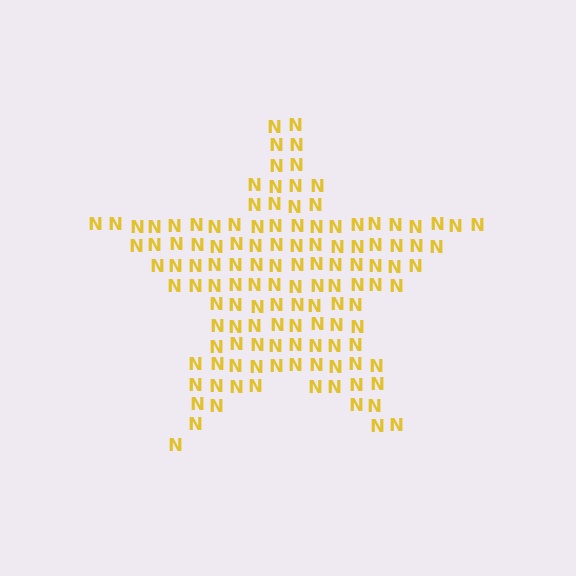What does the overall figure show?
The overall figure shows a star.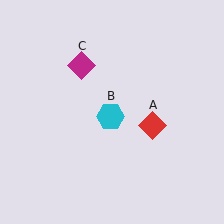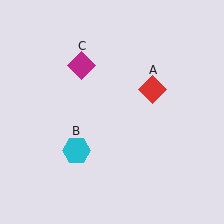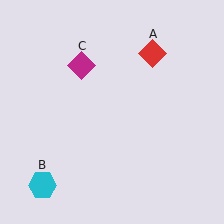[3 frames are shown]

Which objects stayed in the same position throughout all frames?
Magenta diamond (object C) remained stationary.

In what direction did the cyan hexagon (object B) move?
The cyan hexagon (object B) moved down and to the left.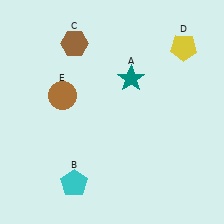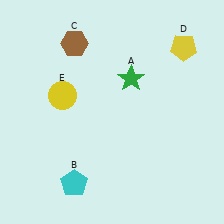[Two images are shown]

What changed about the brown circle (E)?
In Image 1, E is brown. In Image 2, it changed to yellow.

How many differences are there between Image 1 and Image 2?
There are 2 differences between the two images.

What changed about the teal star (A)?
In Image 1, A is teal. In Image 2, it changed to green.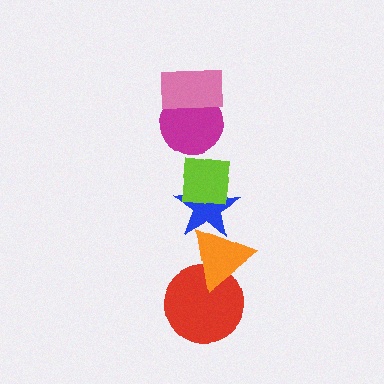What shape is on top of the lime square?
The magenta circle is on top of the lime square.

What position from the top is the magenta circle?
The magenta circle is 2nd from the top.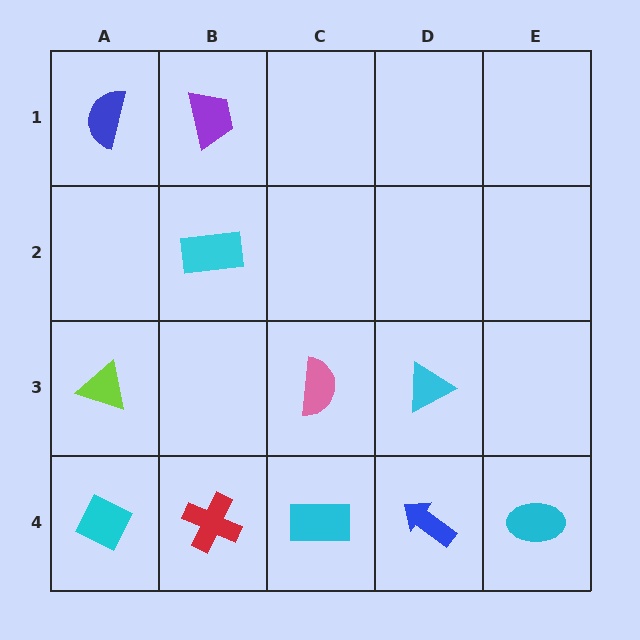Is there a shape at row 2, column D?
No, that cell is empty.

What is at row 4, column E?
A cyan ellipse.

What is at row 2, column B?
A cyan rectangle.